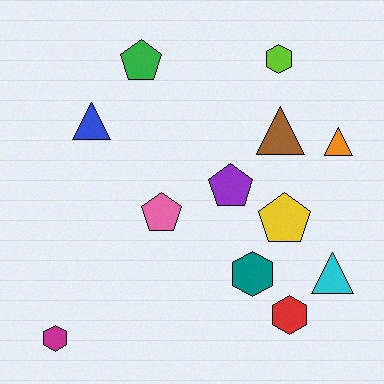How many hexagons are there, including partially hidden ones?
There are 4 hexagons.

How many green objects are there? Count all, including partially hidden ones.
There is 1 green object.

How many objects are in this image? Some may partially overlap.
There are 12 objects.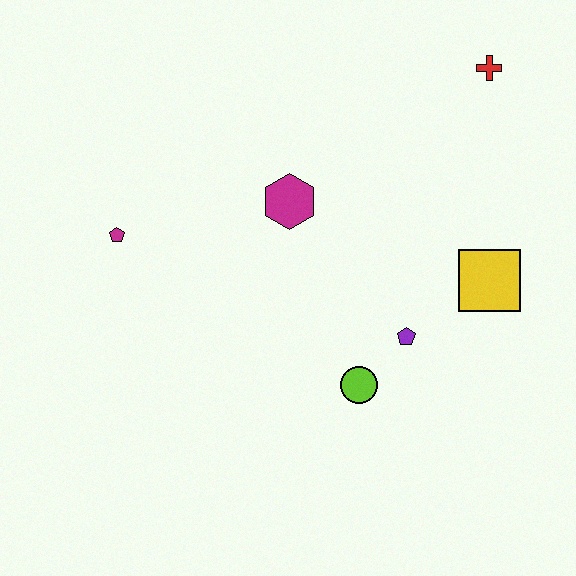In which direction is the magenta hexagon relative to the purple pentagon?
The magenta hexagon is above the purple pentagon.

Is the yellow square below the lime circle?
No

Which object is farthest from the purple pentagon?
The magenta pentagon is farthest from the purple pentagon.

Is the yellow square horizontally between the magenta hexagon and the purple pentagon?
No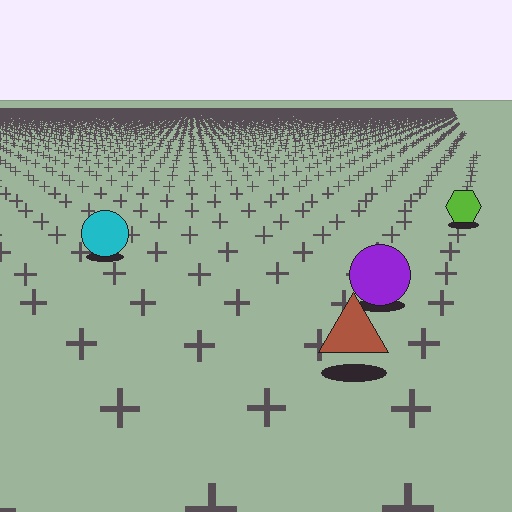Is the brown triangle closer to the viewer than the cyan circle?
Yes. The brown triangle is closer — you can tell from the texture gradient: the ground texture is coarser near it.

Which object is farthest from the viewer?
The lime hexagon is farthest from the viewer. It appears smaller and the ground texture around it is denser.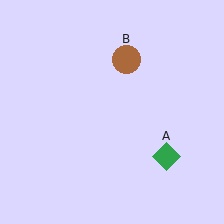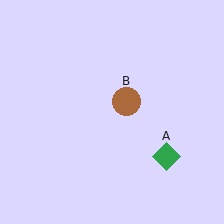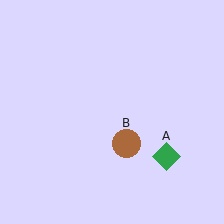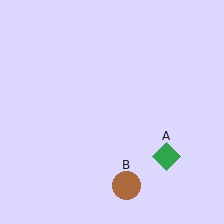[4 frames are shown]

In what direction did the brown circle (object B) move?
The brown circle (object B) moved down.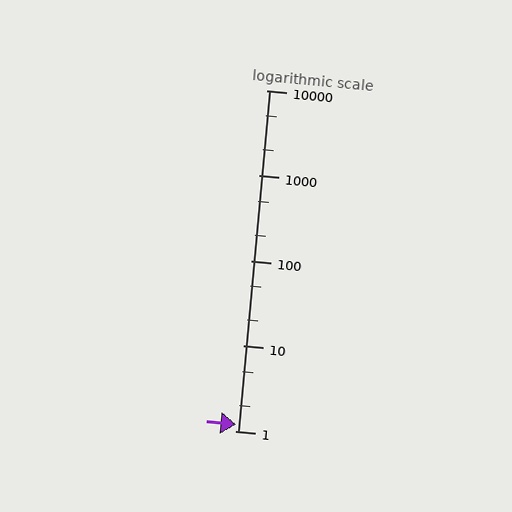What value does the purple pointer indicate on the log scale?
The pointer indicates approximately 1.2.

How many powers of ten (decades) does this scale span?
The scale spans 4 decades, from 1 to 10000.